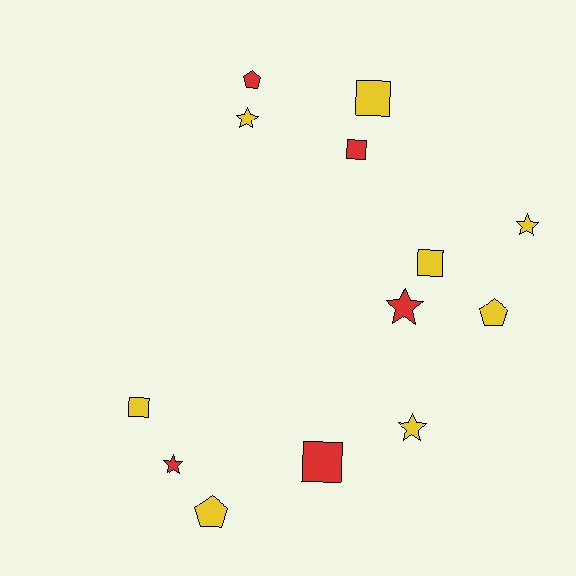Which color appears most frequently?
Yellow, with 8 objects.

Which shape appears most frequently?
Square, with 5 objects.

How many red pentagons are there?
There is 1 red pentagon.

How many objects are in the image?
There are 13 objects.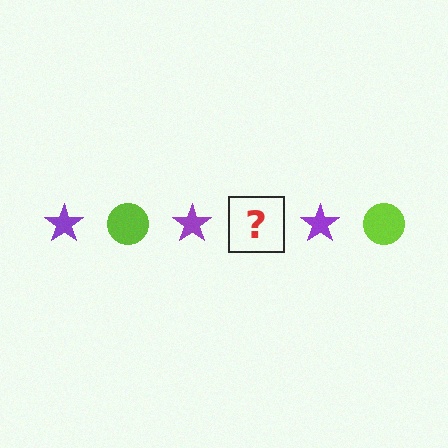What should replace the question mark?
The question mark should be replaced with a lime circle.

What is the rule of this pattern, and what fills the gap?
The rule is that the pattern alternates between purple star and lime circle. The gap should be filled with a lime circle.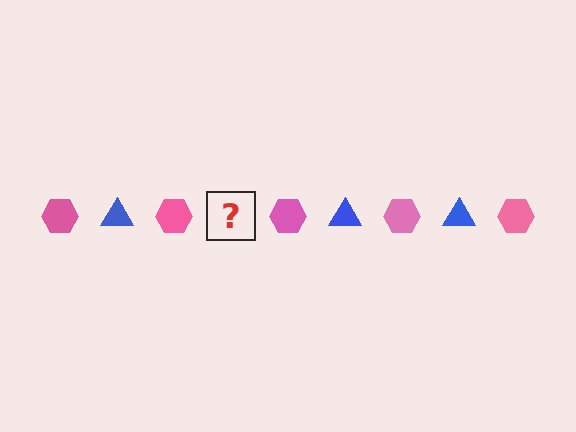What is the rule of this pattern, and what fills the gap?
The rule is that the pattern alternates between pink hexagon and blue triangle. The gap should be filled with a blue triangle.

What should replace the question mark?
The question mark should be replaced with a blue triangle.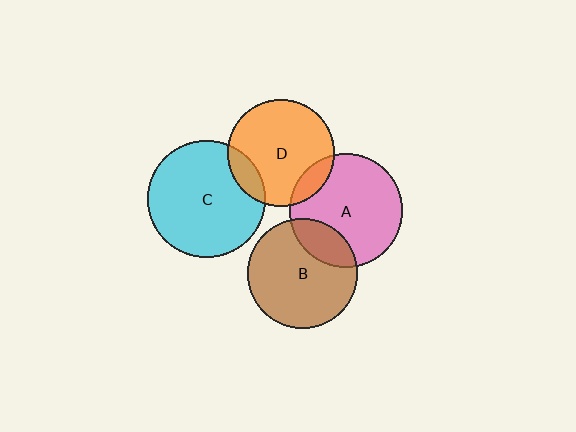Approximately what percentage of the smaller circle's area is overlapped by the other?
Approximately 15%.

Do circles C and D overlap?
Yes.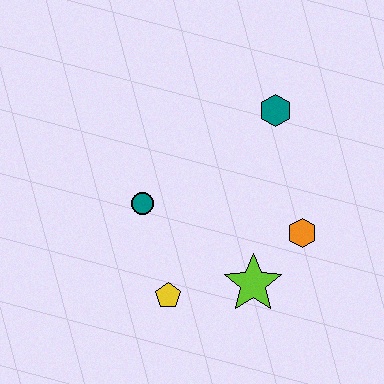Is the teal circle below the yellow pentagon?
No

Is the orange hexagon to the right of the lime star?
Yes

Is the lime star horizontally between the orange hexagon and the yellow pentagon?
Yes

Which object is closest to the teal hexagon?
The orange hexagon is closest to the teal hexagon.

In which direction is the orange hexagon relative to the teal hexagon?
The orange hexagon is below the teal hexagon.